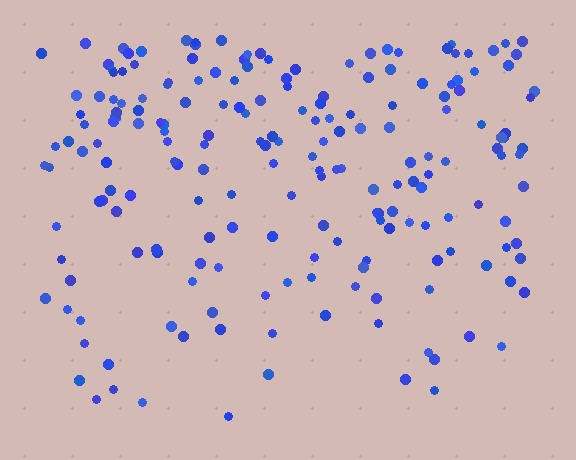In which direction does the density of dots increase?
From bottom to top, with the top side densest.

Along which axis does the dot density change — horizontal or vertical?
Vertical.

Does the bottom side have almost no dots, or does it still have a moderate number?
Still a moderate number, just noticeably fewer than the top.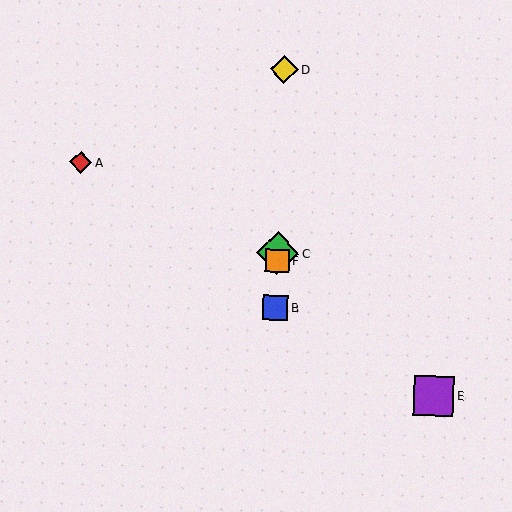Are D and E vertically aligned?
No, D is at x≈284 and E is at x≈434.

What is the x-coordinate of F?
Object F is at x≈277.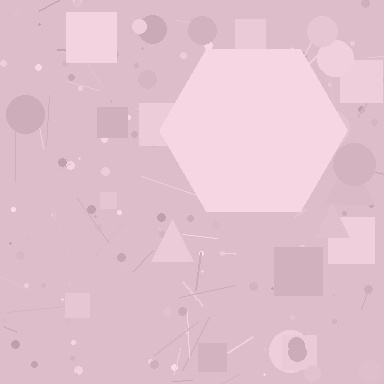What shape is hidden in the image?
A hexagon is hidden in the image.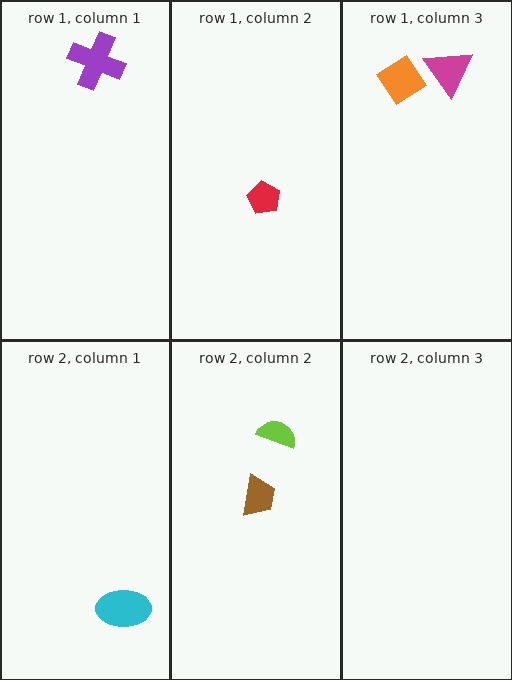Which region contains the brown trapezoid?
The row 2, column 2 region.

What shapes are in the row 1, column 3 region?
The orange diamond, the magenta triangle.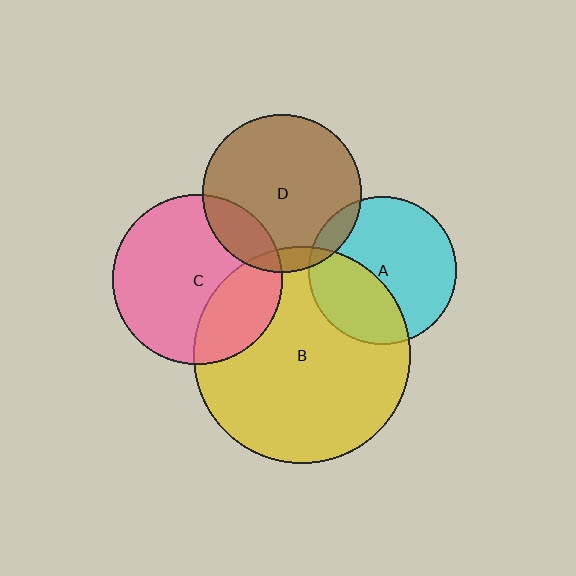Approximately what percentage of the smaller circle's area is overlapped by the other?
Approximately 30%.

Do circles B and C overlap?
Yes.